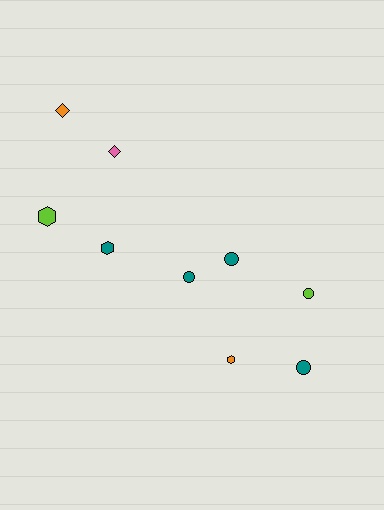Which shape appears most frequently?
Circle, with 4 objects.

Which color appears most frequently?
Teal, with 4 objects.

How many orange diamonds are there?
There is 1 orange diamond.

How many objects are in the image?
There are 9 objects.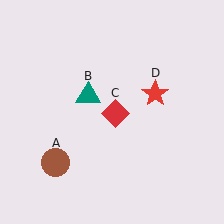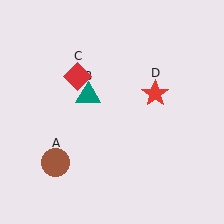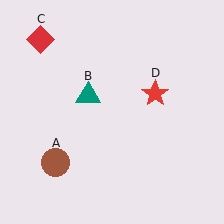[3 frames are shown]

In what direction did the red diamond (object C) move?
The red diamond (object C) moved up and to the left.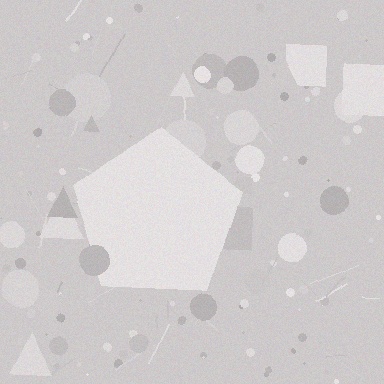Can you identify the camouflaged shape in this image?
The camouflaged shape is a pentagon.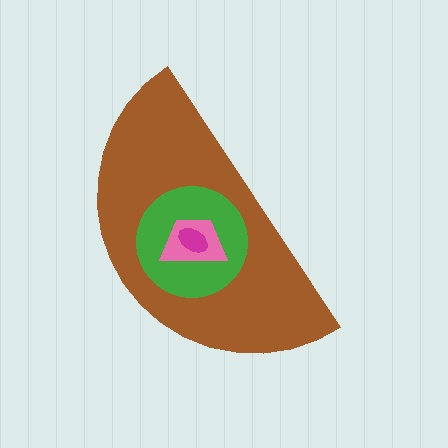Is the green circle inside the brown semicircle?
Yes.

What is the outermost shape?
The brown semicircle.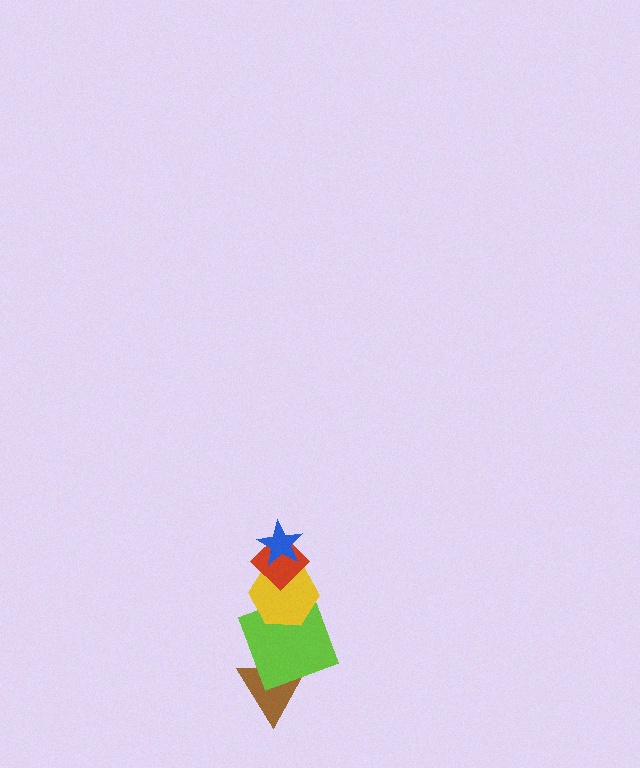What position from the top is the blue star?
The blue star is 1st from the top.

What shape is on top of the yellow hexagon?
The red diamond is on top of the yellow hexagon.